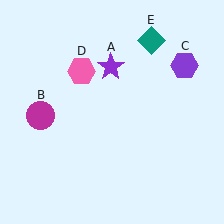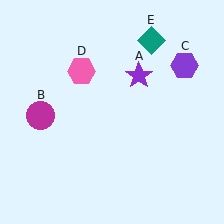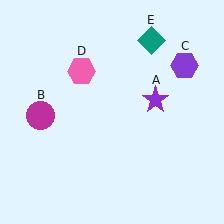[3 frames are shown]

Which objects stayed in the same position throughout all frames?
Magenta circle (object B) and purple hexagon (object C) and pink hexagon (object D) and teal diamond (object E) remained stationary.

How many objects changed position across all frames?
1 object changed position: purple star (object A).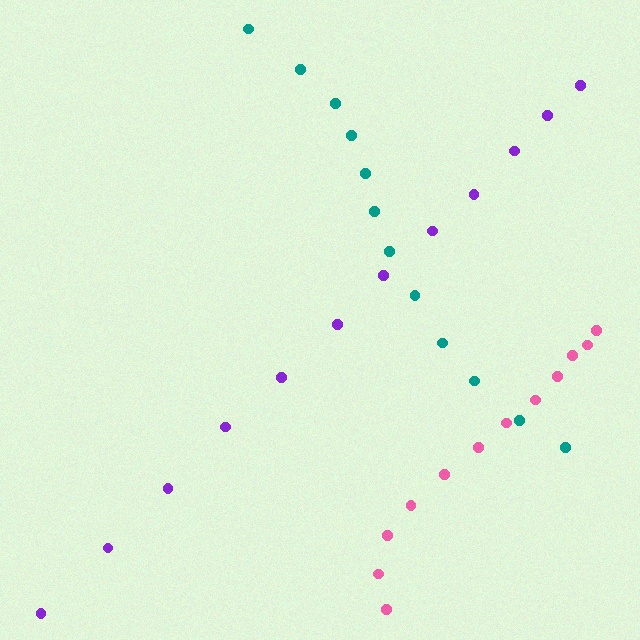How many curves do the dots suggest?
There are 3 distinct paths.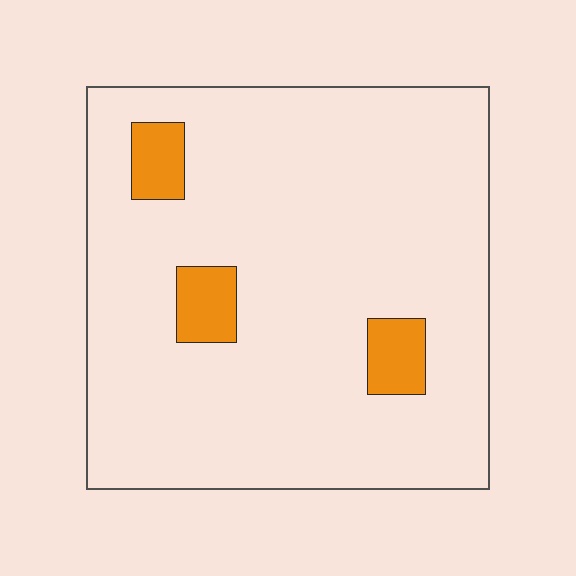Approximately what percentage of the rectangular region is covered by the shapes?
Approximately 10%.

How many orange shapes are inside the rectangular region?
3.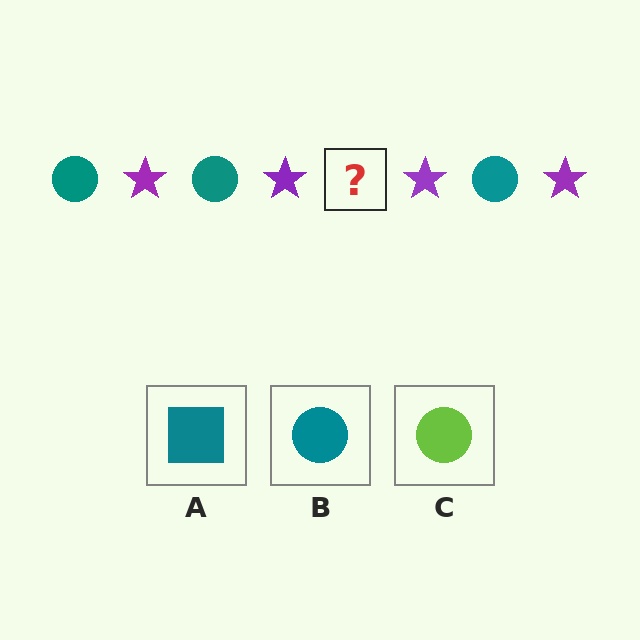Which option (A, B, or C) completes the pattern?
B.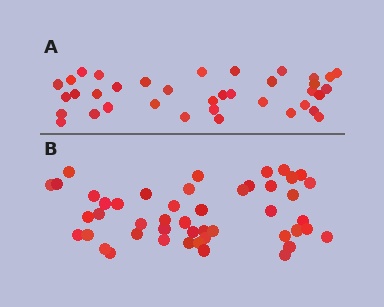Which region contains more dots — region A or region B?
Region B (the bottom region) has more dots.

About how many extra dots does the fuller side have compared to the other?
Region B has roughly 10 or so more dots than region A.